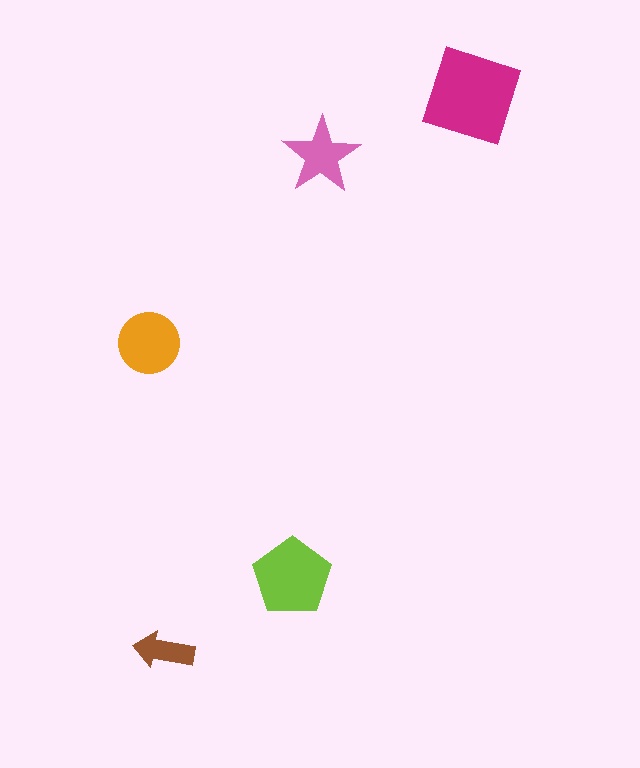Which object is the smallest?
The brown arrow.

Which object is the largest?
The magenta square.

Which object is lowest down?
The brown arrow is bottommost.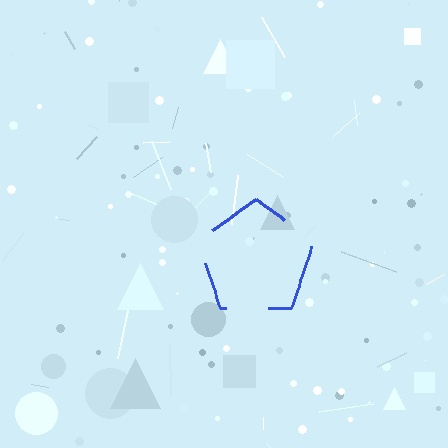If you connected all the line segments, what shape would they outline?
They would outline a pentagon.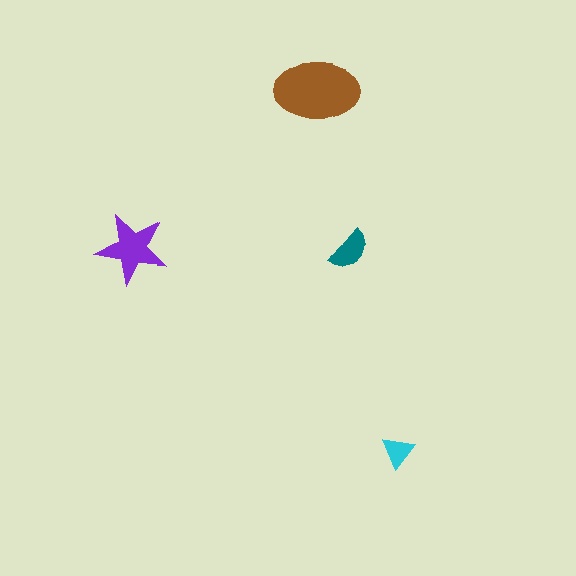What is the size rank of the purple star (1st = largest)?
2nd.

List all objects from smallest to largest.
The cyan triangle, the teal semicircle, the purple star, the brown ellipse.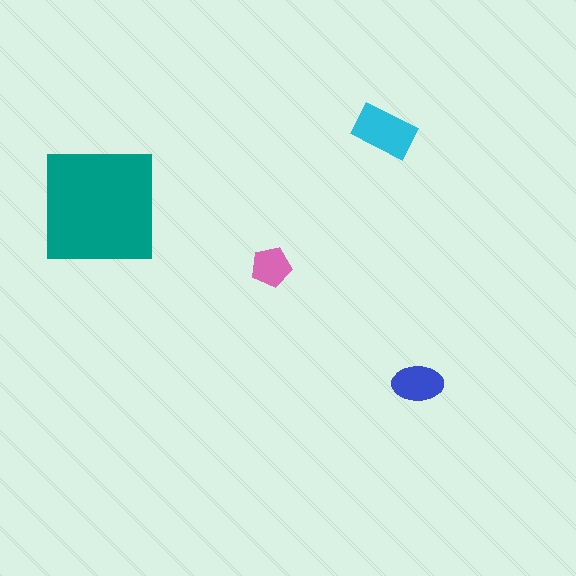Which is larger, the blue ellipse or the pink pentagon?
The blue ellipse.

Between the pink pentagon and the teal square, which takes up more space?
The teal square.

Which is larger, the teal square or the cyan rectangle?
The teal square.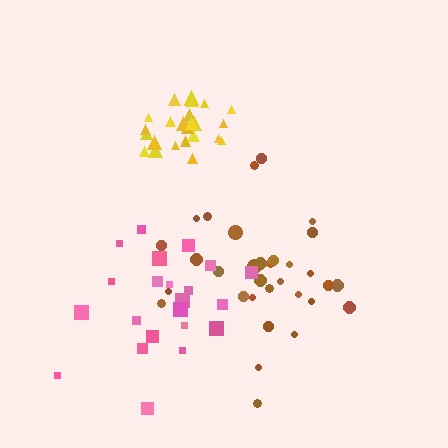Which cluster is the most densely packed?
Yellow.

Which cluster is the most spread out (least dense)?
Pink.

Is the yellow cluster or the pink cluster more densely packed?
Yellow.